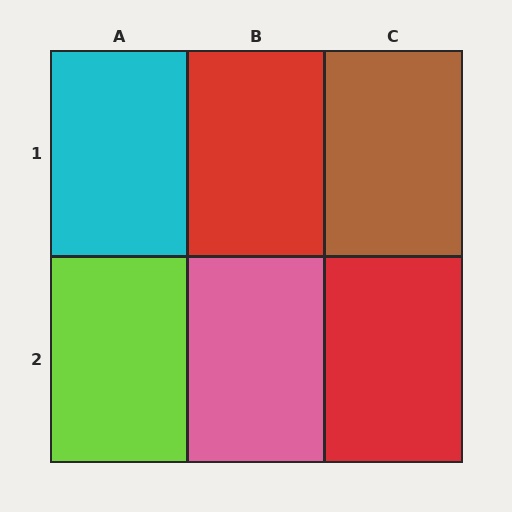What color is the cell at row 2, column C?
Red.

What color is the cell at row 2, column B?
Pink.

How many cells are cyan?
1 cell is cyan.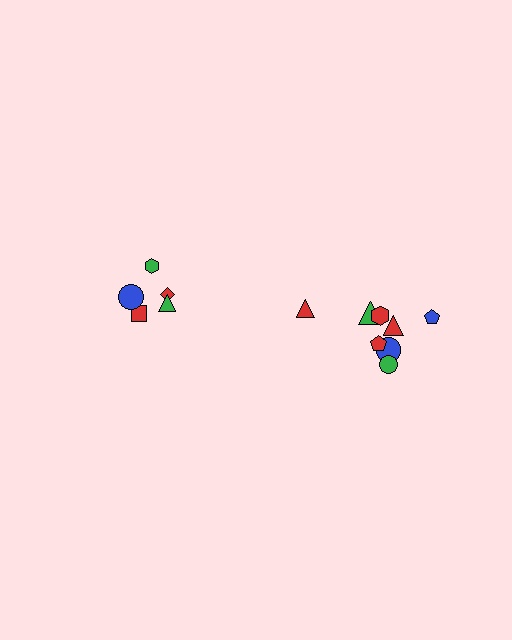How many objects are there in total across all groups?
There are 13 objects.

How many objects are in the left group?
There are 5 objects.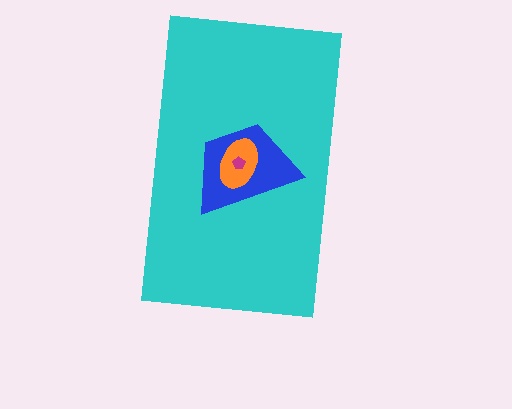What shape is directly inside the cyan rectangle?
The blue trapezoid.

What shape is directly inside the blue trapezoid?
The orange ellipse.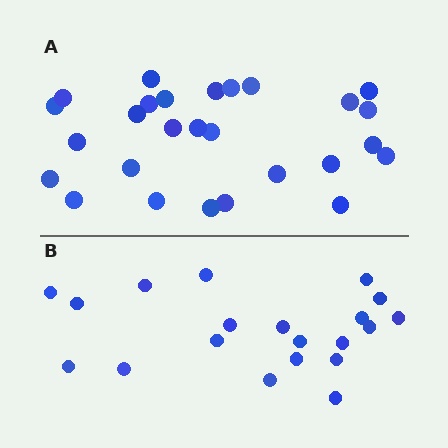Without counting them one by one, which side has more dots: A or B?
Region A (the top region) has more dots.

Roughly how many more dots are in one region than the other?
Region A has roughly 8 or so more dots than region B.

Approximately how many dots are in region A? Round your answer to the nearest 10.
About 30 dots. (The exact count is 27, which rounds to 30.)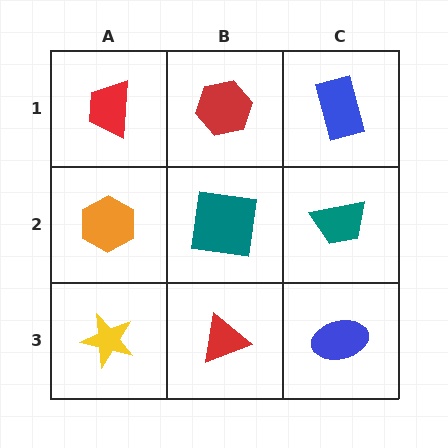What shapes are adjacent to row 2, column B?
A red hexagon (row 1, column B), a red triangle (row 3, column B), an orange hexagon (row 2, column A), a teal trapezoid (row 2, column C).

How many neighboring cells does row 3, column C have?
2.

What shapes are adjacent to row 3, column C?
A teal trapezoid (row 2, column C), a red triangle (row 3, column B).